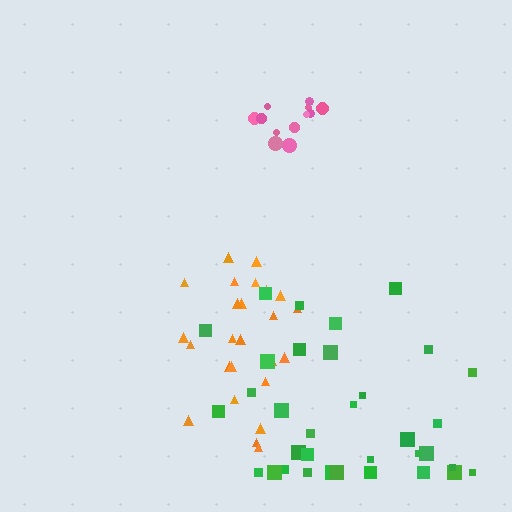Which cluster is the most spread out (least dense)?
Green.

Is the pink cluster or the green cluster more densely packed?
Pink.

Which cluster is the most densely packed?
Pink.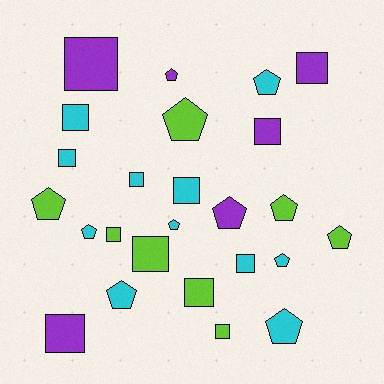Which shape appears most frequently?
Square, with 13 objects.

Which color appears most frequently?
Cyan, with 11 objects.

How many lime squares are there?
There are 4 lime squares.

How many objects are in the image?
There are 25 objects.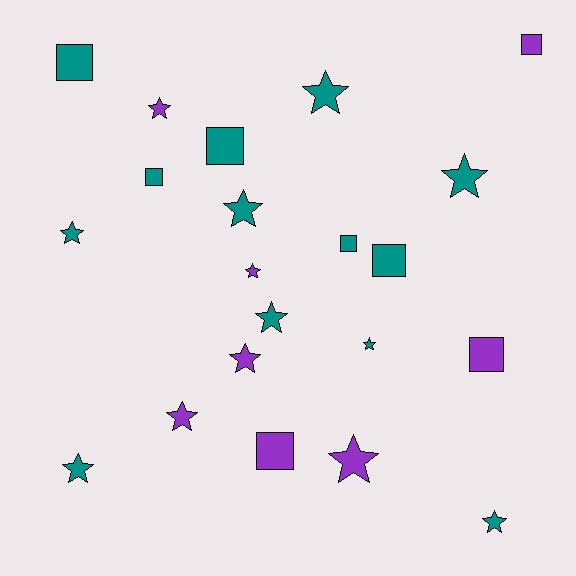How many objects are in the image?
There are 21 objects.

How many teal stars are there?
There are 8 teal stars.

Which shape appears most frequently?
Star, with 13 objects.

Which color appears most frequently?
Teal, with 13 objects.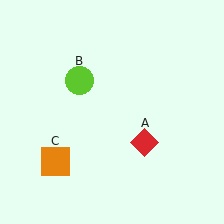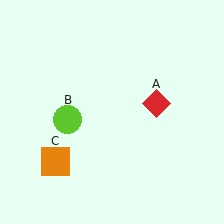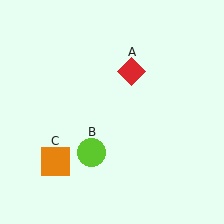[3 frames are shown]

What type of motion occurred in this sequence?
The red diamond (object A), lime circle (object B) rotated counterclockwise around the center of the scene.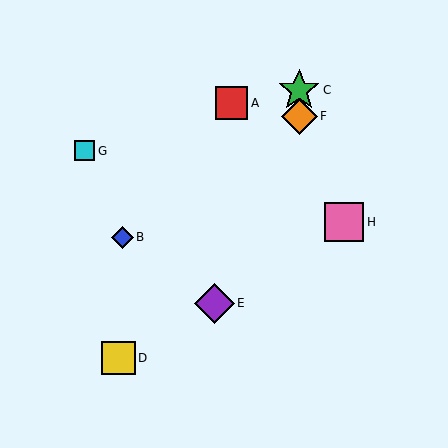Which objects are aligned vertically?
Objects C, F are aligned vertically.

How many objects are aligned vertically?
2 objects (C, F) are aligned vertically.